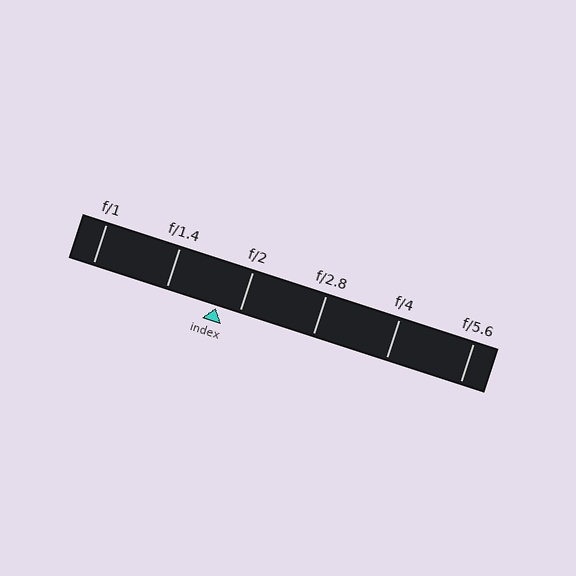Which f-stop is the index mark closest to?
The index mark is closest to f/2.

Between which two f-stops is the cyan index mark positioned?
The index mark is between f/1.4 and f/2.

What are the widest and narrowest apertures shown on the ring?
The widest aperture shown is f/1 and the narrowest is f/5.6.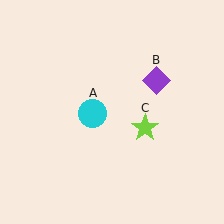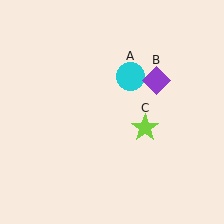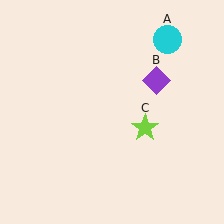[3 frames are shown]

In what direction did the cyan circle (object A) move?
The cyan circle (object A) moved up and to the right.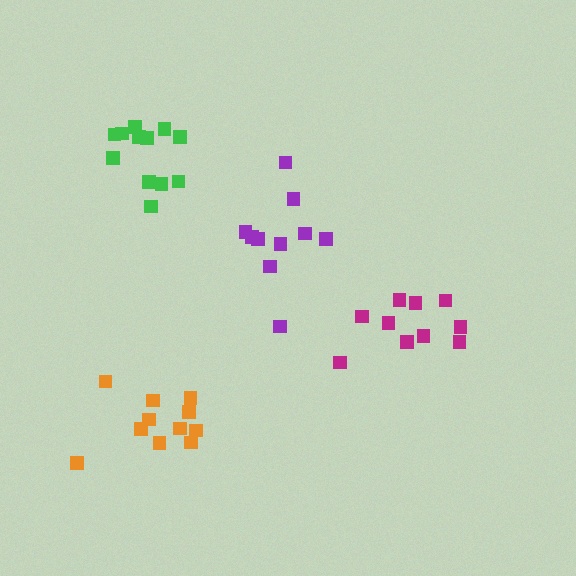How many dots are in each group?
Group 1: 10 dots, Group 2: 11 dots, Group 3: 10 dots, Group 4: 12 dots (43 total).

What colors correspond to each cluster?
The clusters are colored: purple, orange, magenta, green.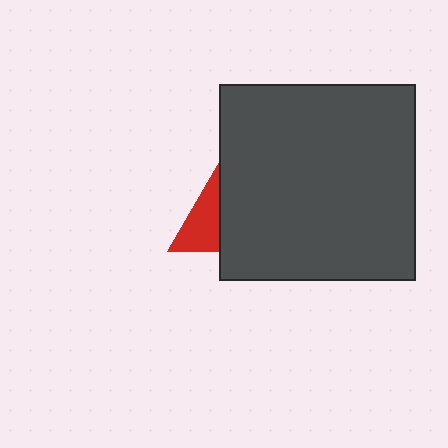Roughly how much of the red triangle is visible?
About half of it is visible (roughly 47%).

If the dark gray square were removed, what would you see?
You would see the complete red triangle.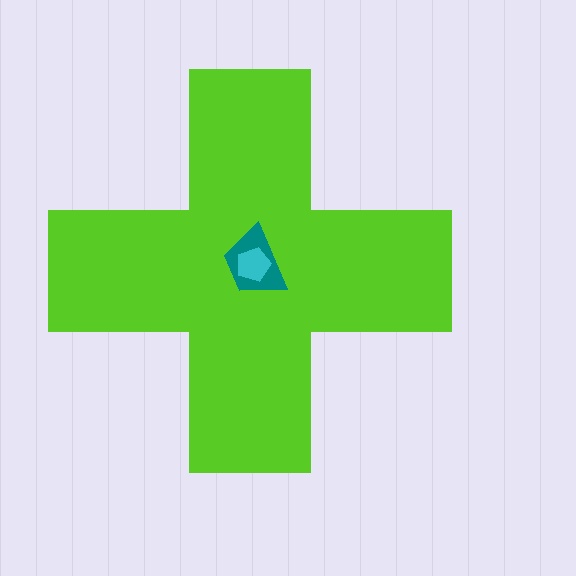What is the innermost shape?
The cyan pentagon.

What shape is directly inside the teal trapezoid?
The cyan pentagon.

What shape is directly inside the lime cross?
The teal trapezoid.